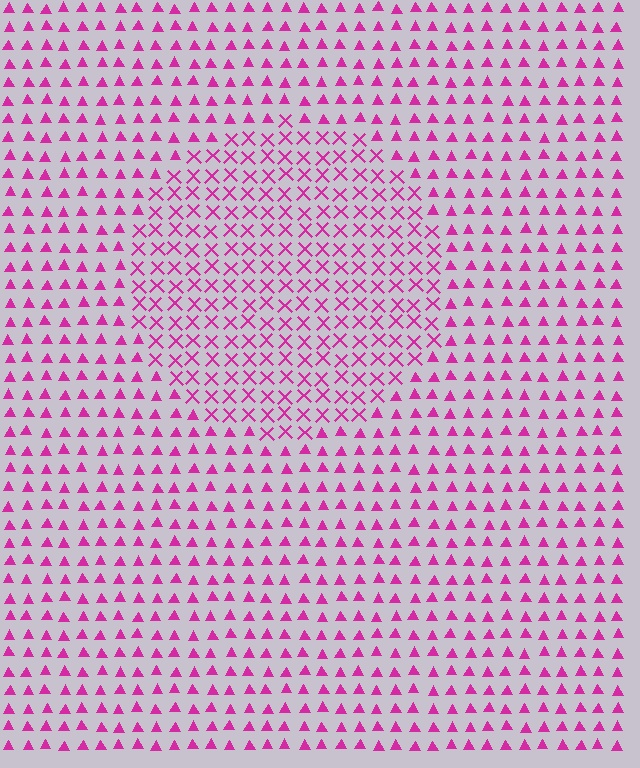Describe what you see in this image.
The image is filled with small magenta elements arranged in a uniform grid. A circle-shaped region contains X marks, while the surrounding area contains triangles. The boundary is defined purely by the change in element shape.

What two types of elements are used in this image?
The image uses X marks inside the circle region and triangles outside it.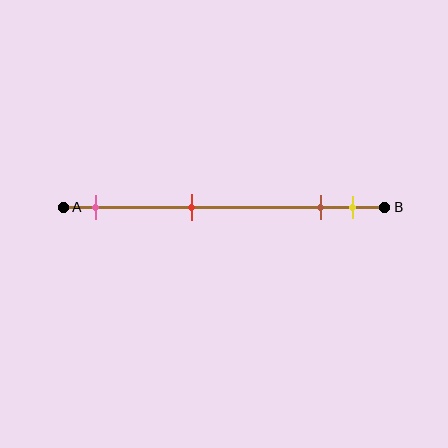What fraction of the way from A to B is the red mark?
The red mark is approximately 40% (0.4) of the way from A to B.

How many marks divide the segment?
There are 4 marks dividing the segment.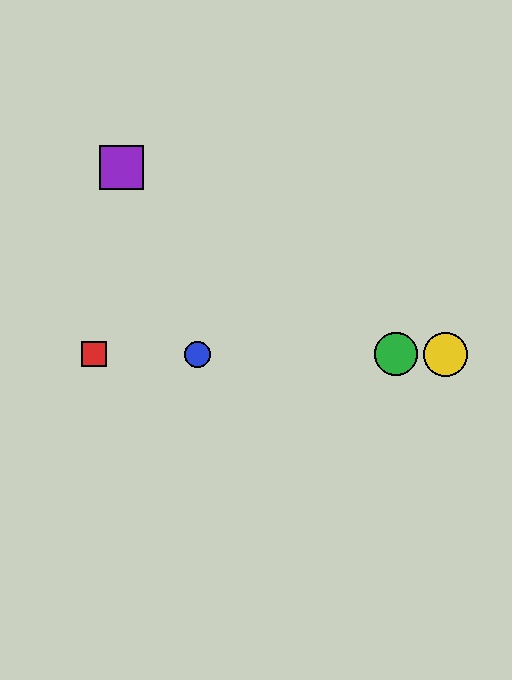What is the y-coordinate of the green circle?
The green circle is at y≈354.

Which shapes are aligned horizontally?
The red square, the blue circle, the green circle, the yellow circle are aligned horizontally.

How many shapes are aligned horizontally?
4 shapes (the red square, the blue circle, the green circle, the yellow circle) are aligned horizontally.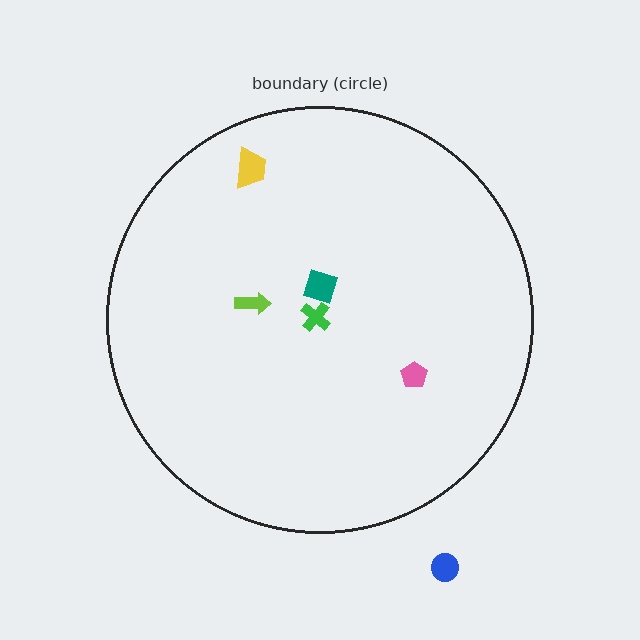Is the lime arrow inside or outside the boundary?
Inside.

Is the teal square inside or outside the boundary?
Inside.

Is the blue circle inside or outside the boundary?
Outside.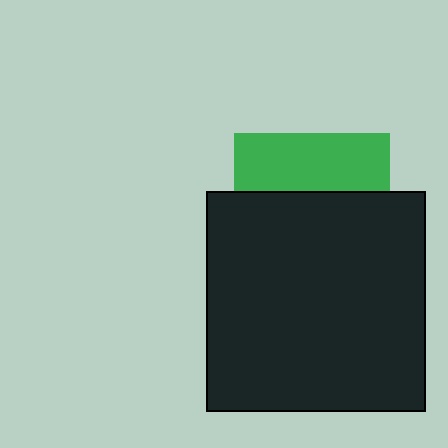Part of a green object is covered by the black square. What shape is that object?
It is a square.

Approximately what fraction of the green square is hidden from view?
Roughly 62% of the green square is hidden behind the black square.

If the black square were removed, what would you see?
You would see the complete green square.